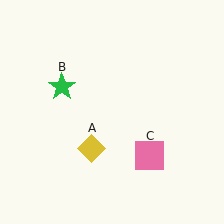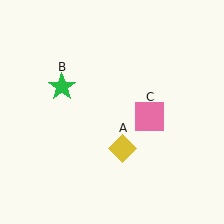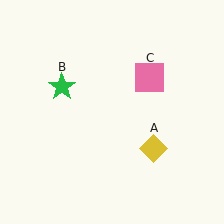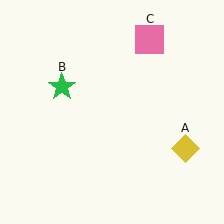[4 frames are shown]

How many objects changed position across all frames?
2 objects changed position: yellow diamond (object A), pink square (object C).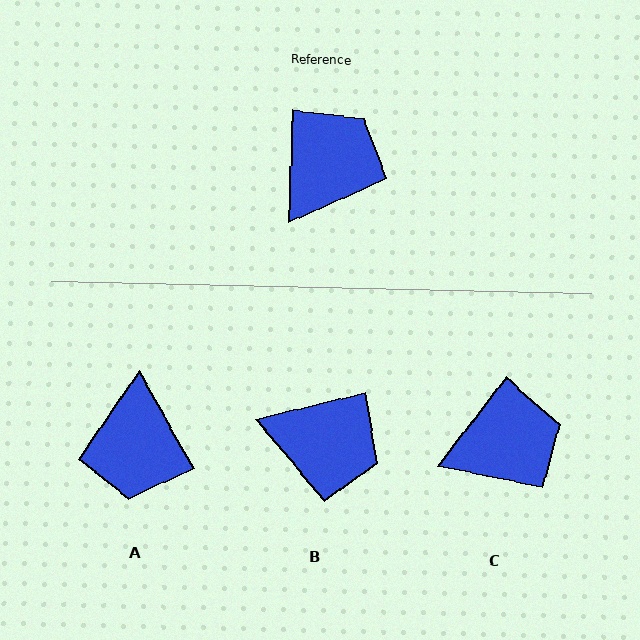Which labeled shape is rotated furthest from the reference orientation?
A, about 149 degrees away.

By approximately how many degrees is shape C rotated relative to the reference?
Approximately 36 degrees clockwise.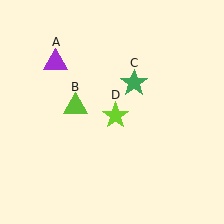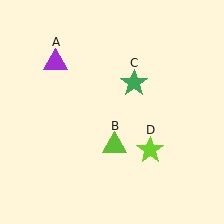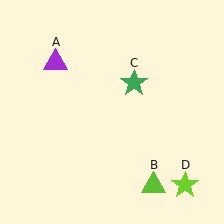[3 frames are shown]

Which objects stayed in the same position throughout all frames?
Purple triangle (object A) and green star (object C) remained stationary.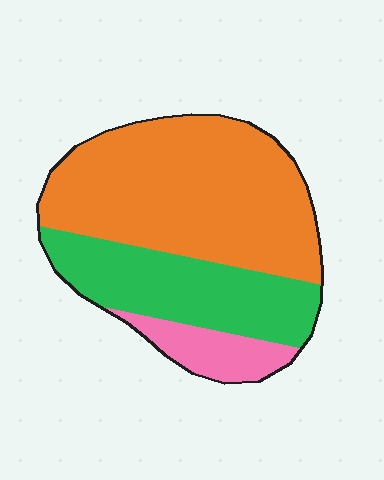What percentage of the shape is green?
Green covers roughly 30% of the shape.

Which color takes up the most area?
Orange, at roughly 60%.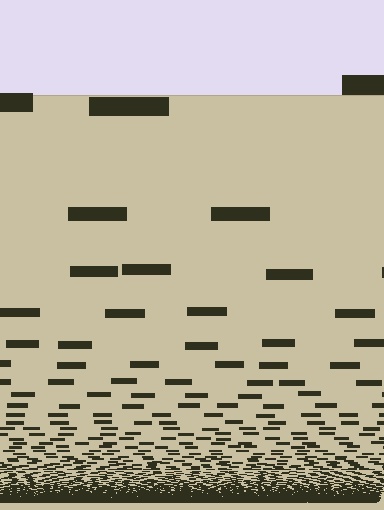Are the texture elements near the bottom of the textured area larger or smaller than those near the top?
Smaller. The gradient is inverted — elements near the bottom are smaller and denser.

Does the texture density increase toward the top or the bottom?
Density increases toward the bottom.